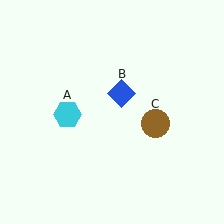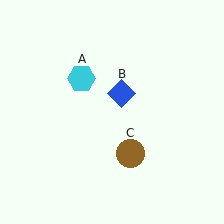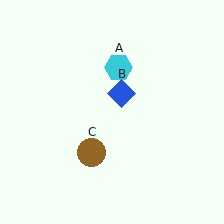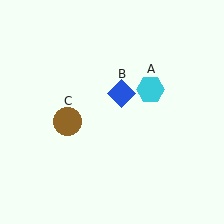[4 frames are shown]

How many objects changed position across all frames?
2 objects changed position: cyan hexagon (object A), brown circle (object C).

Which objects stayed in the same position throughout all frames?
Blue diamond (object B) remained stationary.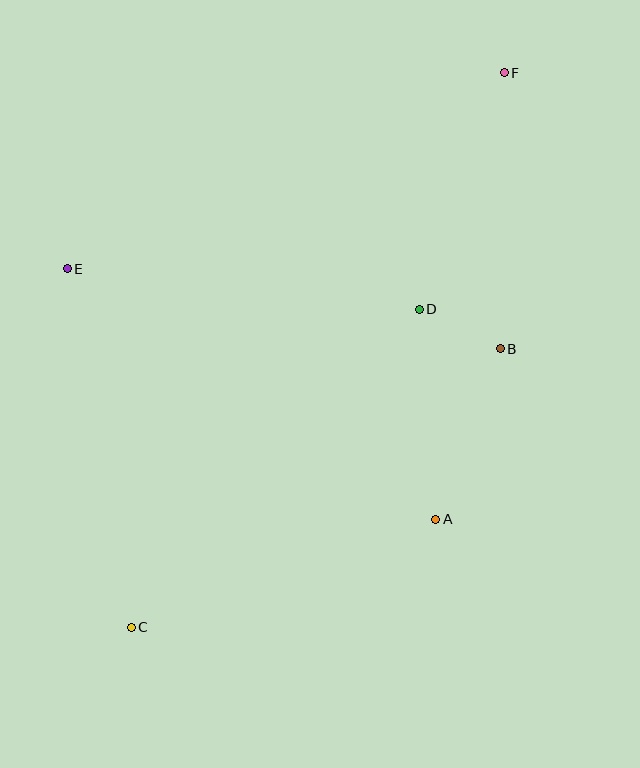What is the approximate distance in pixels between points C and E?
The distance between C and E is approximately 364 pixels.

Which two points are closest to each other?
Points B and D are closest to each other.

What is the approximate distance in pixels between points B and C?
The distance between B and C is approximately 462 pixels.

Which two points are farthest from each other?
Points C and F are farthest from each other.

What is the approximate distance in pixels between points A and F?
The distance between A and F is approximately 452 pixels.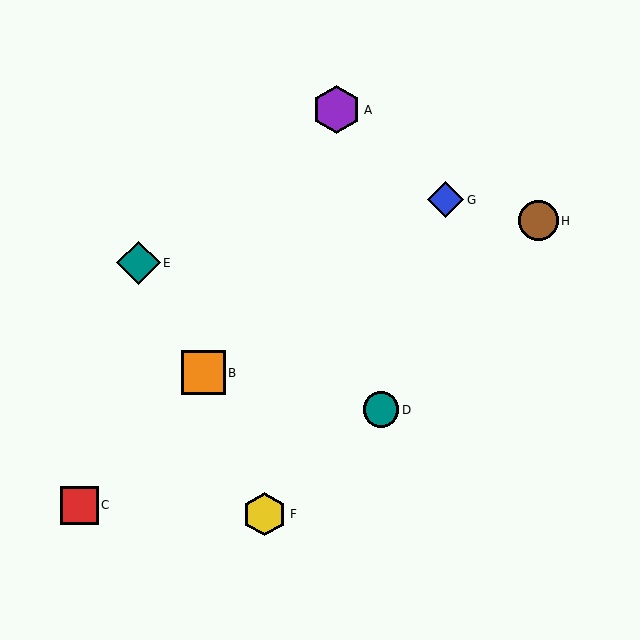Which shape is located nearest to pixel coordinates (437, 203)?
The blue diamond (labeled G) at (446, 200) is nearest to that location.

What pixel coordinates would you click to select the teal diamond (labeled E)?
Click at (139, 263) to select the teal diamond E.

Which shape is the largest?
The purple hexagon (labeled A) is the largest.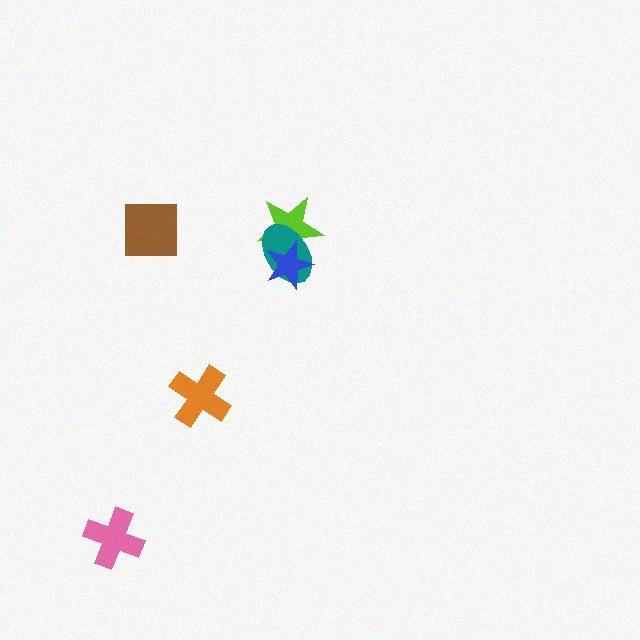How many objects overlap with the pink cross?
0 objects overlap with the pink cross.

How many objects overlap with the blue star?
2 objects overlap with the blue star.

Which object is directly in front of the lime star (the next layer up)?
The teal ellipse is directly in front of the lime star.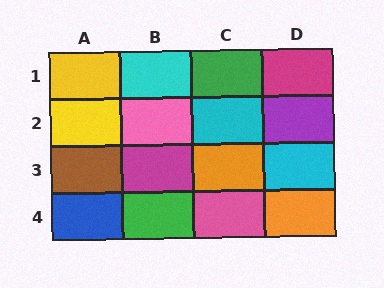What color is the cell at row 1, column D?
Magenta.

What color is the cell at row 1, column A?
Yellow.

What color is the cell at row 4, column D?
Orange.